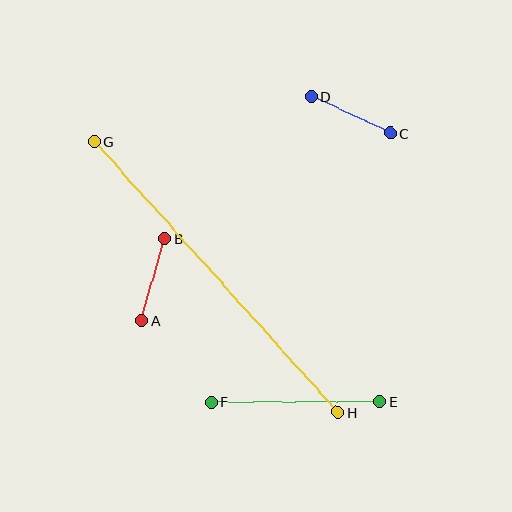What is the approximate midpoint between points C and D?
The midpoint is at approximately (351, 115) pixels.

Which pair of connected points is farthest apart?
Points G and H are farthest apart.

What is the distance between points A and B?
The distance is approximately 85 pixels.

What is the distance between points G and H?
The distance is approximately 364 pixels.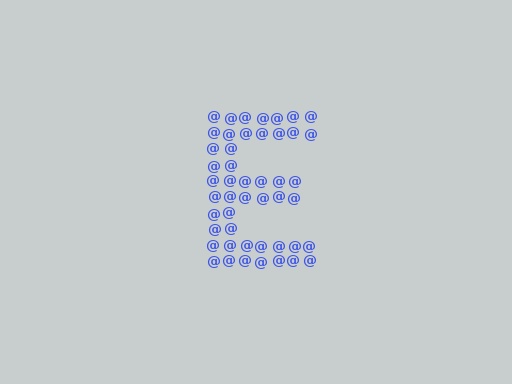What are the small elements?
The small elements are at signs.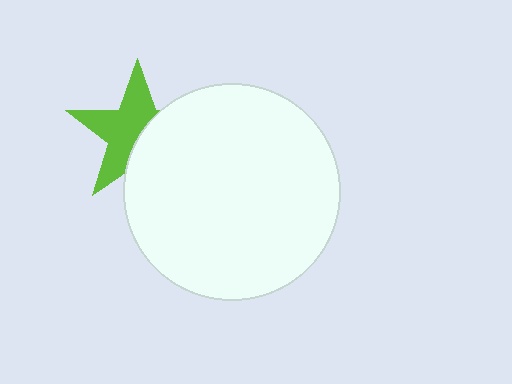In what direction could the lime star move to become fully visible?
The lime star could move left. That would shift it out from behind the white circle entirely.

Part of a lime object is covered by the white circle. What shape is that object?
It is a star.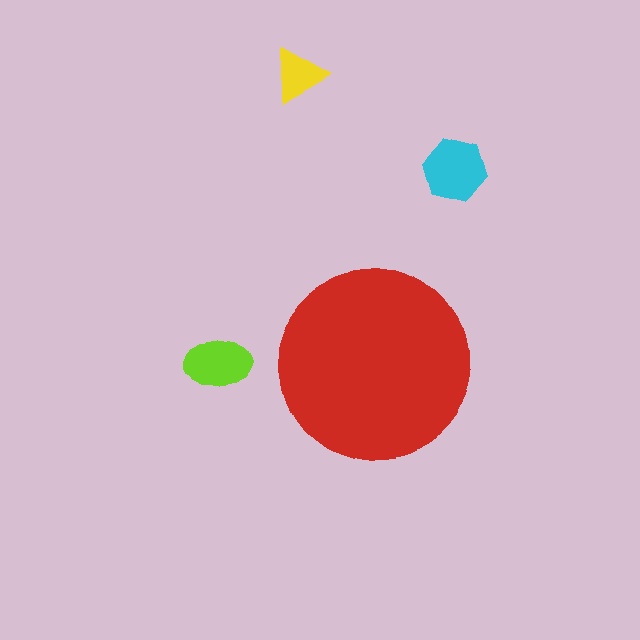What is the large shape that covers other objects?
A red circle.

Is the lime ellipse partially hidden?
No, the lime ellipse is fully visible.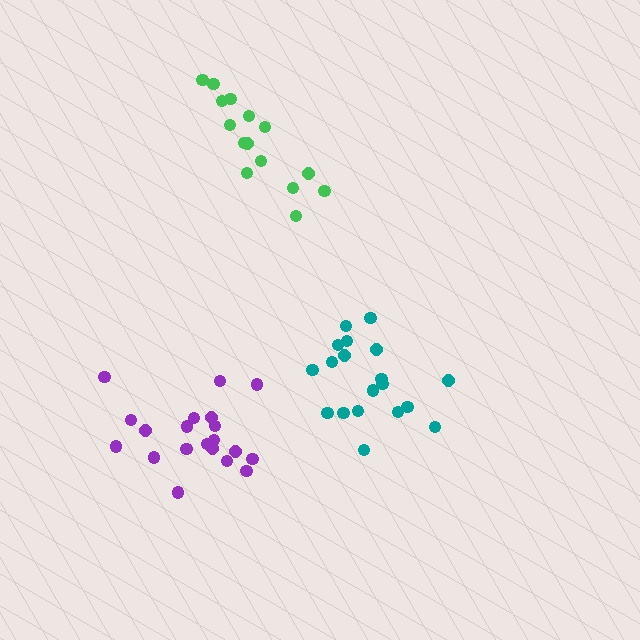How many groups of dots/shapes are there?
There are 3 groups.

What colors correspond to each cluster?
The clusters are colored: teal, green, purple.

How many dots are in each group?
Group 1: 19 dots, Group 2: 15 dots, Group 3: 21 dots (55 total).